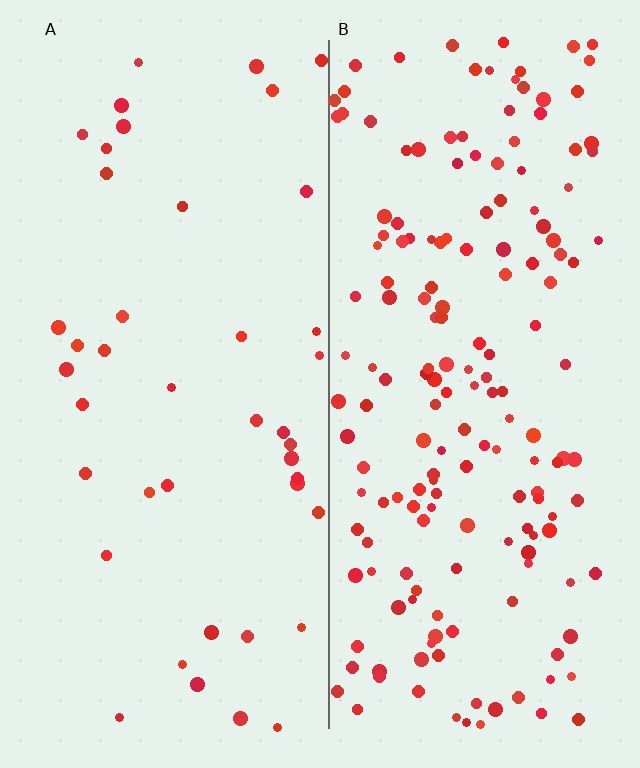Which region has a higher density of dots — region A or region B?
B (the right).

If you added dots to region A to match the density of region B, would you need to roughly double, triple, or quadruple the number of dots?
Approximately quadruple.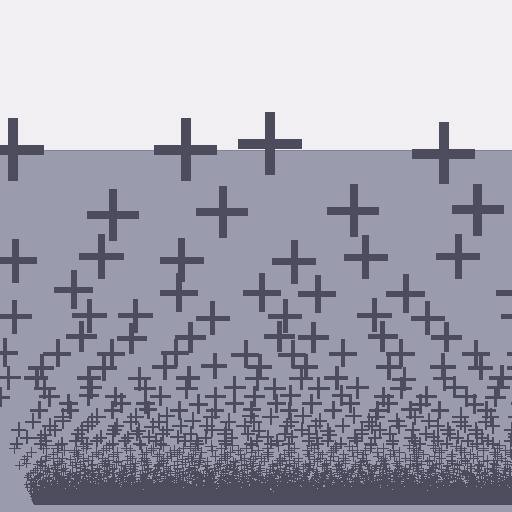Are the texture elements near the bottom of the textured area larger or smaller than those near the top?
Smaller. The gradient is inverted — elements near the bottom are smaller and denser.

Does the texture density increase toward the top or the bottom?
Density increases toward the bottom.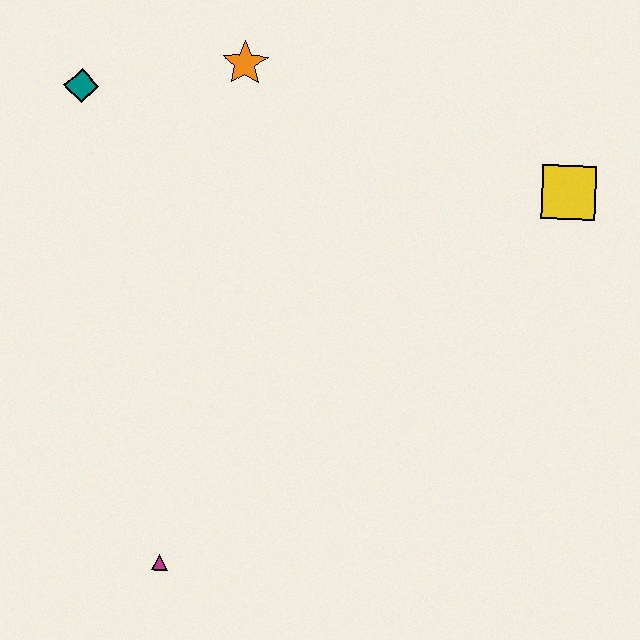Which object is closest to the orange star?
The teal diamond is closest to the orange star.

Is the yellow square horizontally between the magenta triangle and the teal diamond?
No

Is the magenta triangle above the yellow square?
No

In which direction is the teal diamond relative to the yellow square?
The teal diamond is to the left of the yellow square.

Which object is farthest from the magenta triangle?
The yellow square is farthest from the magenta triangle.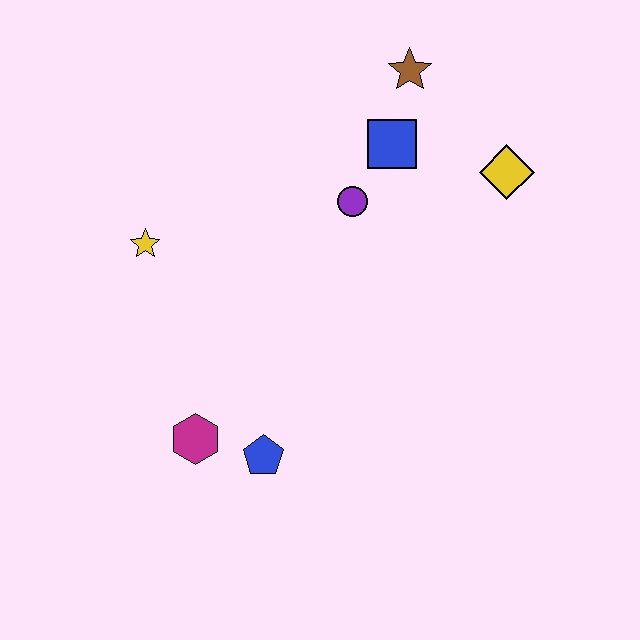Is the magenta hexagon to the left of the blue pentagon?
Yes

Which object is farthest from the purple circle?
The magenta hexagon is farthest from the purple circle.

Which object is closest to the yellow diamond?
The blue square is closest to the yellow diamond.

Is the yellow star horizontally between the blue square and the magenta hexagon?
No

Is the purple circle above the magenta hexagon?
Yes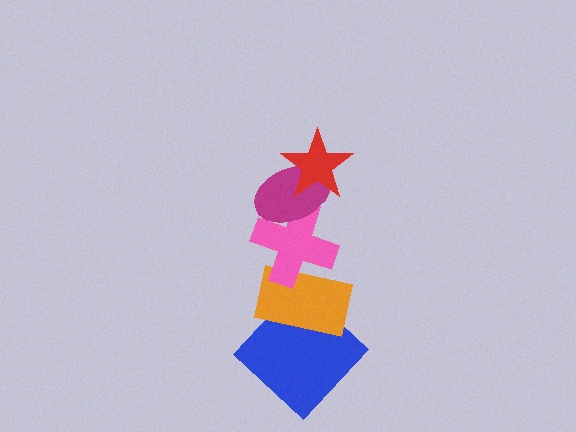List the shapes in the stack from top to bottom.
From top to bottom: the red star, the magenta ellipse, the pink cross, the orange rectangle, the blue diamond.